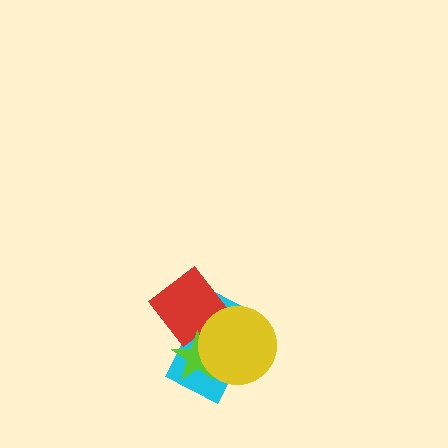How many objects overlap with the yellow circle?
3 objects overlap with the yellow circle.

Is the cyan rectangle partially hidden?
Yes, it is partially covered by another shape.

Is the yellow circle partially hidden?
No, no other shape covers it.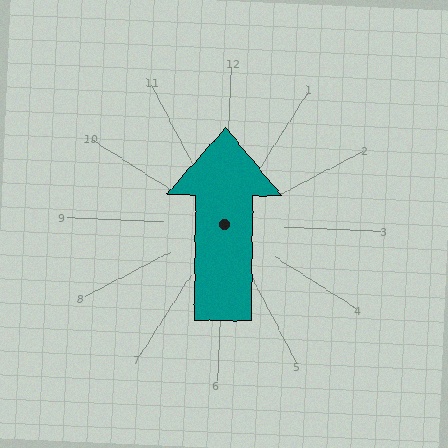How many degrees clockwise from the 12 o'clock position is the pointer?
Approximately 358 degrees.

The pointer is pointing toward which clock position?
Roughly 12 o'clock.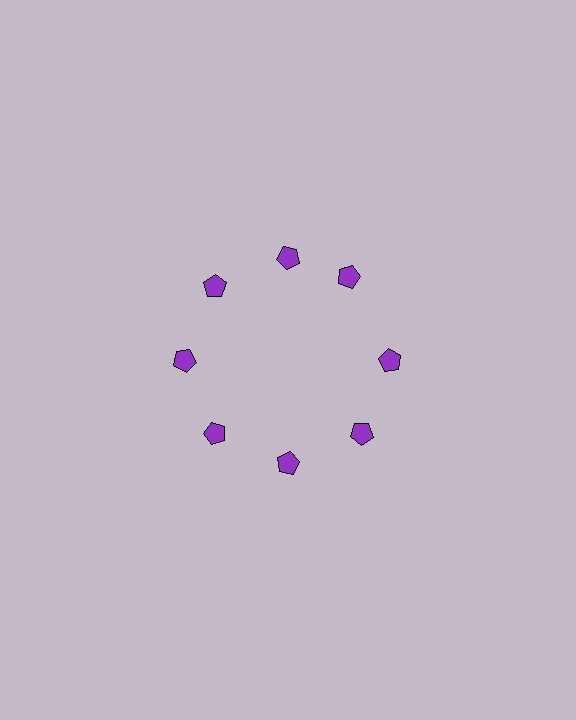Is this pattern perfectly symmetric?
No. The 8 purple pentagons are arranged in a ring, but one element near the 2 o'clock position is rotated out of alignment along the ring, breaking the 8-fold rotational symmetry.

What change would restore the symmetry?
The symmetry would be restored by rotating it back into even spacing with its neighbors so that all 8 pentagons sit at equal angles and equal distance from the center.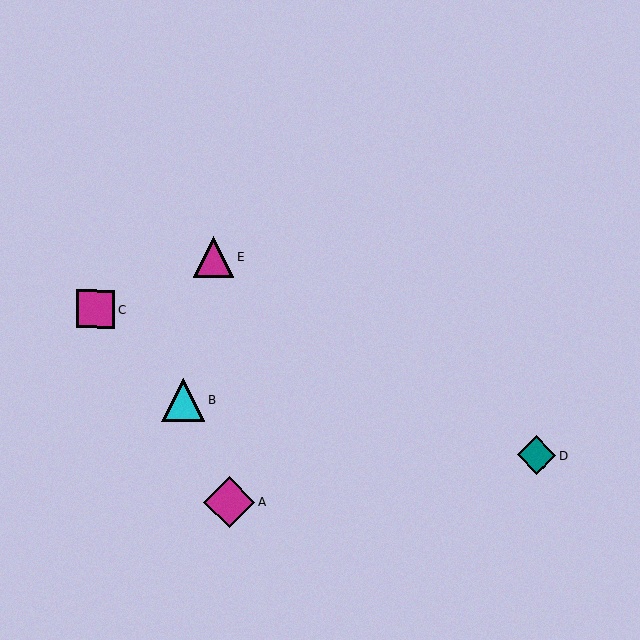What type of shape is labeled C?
Shape C is a magenta square.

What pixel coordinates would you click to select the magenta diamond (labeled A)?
Click at (229, 502) to select the magenta diamond A.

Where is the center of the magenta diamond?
The center of the magenta diamond is at (229, 502).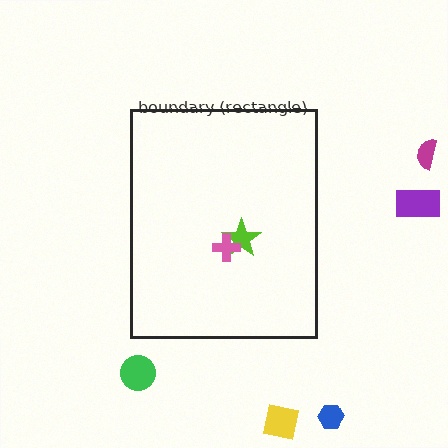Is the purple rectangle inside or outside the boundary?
Outside.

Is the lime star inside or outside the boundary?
Inside.